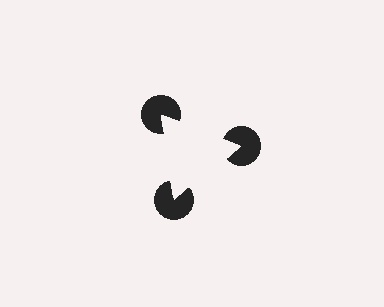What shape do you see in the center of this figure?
An illusory triangle — its edges are inferred from the aligned wedge cuts in the pac-man discs, not physically drawn.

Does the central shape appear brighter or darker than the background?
It typically appears slightly brighter than the background, even though no actual brightness change is drawn.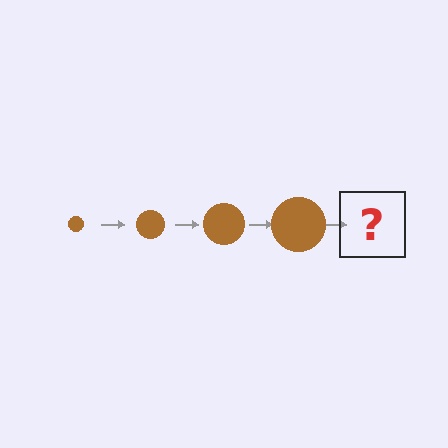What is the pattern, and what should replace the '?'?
The pattern is that the circle gets progressively larger each step. The '?' should be a brown circle, larger than the previous one.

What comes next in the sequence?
The next element should be a brown circle, larger than the previous one.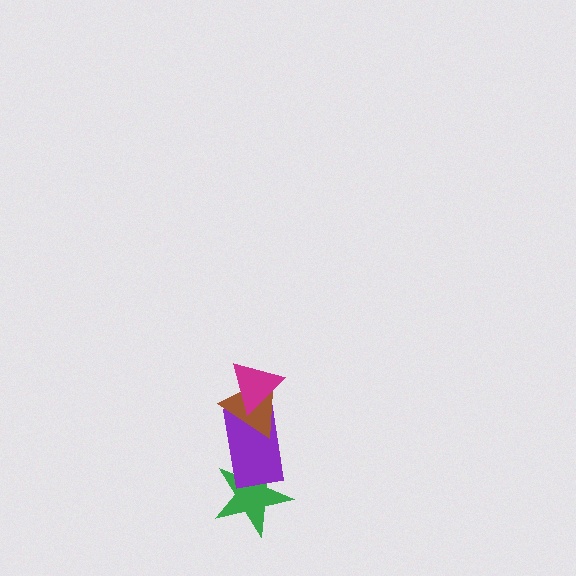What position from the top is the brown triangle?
The brown triangle is 2nd from the top.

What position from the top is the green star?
The green star is 4th from the top.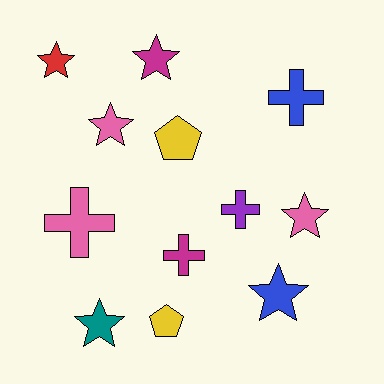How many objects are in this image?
There are 12 objects.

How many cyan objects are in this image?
There are no cyan objects.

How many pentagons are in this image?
There are 2 pentagons.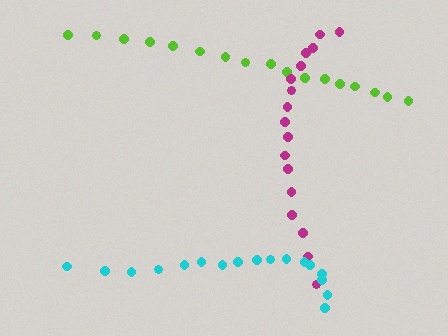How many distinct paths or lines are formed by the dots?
There are 3 distinct paths.